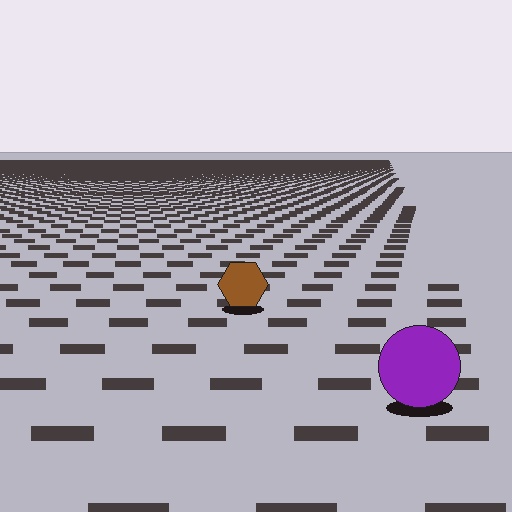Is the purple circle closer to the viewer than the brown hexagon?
Yes. The purple circle is closer — you can tell from the texture gradient: the ground texture is coarser near it.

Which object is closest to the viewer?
The purple circle is closest. The texture marks near it are larger and more spread out.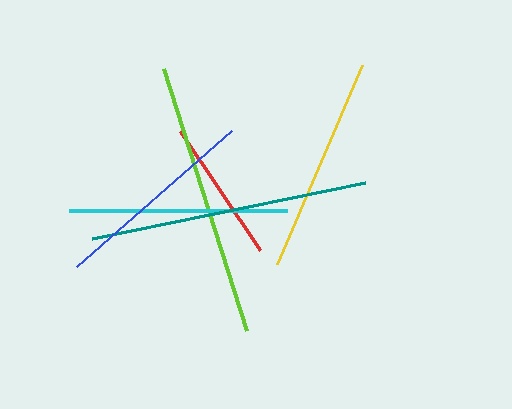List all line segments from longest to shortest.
From longest to shortest: teal, lime, cyan, yellow, blue, red.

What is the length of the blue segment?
The blue segment is approximately 207 pixels long.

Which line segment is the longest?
The teal line is the longest at approximately 279 pixels.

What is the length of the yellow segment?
The yellow segment is approximately 217 pixels long.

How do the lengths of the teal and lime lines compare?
The teal and lime lines are approximately the same length.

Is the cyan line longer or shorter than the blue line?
The cyan line is longer than the blue line.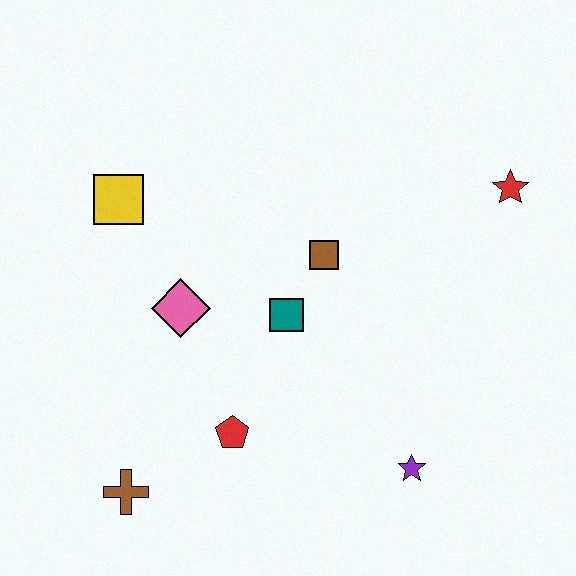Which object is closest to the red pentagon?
The brown cross is closest to the red pentagon.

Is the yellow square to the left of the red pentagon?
Yes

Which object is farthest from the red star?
The brown cross is farthest from the red star.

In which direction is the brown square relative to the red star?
The brown square is to the left of the red star.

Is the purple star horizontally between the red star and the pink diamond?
Yes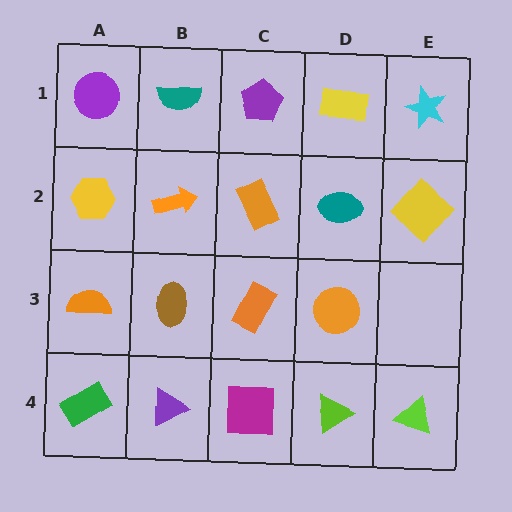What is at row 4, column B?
A purple triangle.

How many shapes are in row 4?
5 shapes.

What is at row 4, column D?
A lime triangle.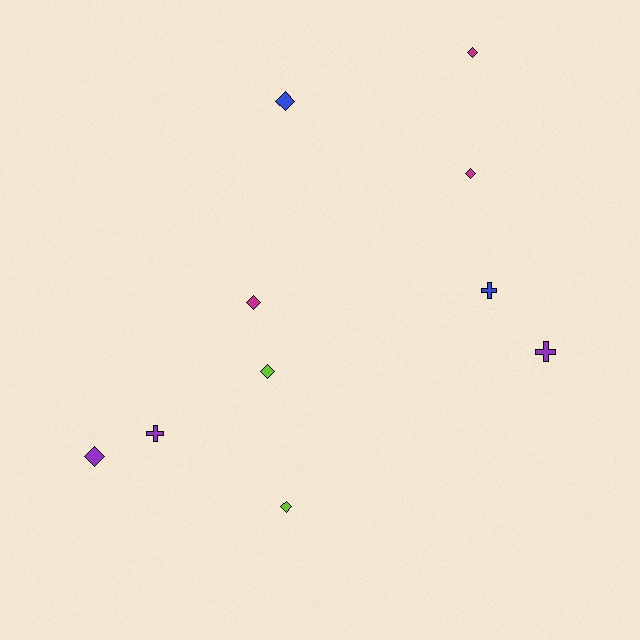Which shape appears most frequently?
Diamond, with 7 objects.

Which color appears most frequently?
Magenta, with 3 objects.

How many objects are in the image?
There are 10 objects.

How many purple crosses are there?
There are 2 purple crosses.